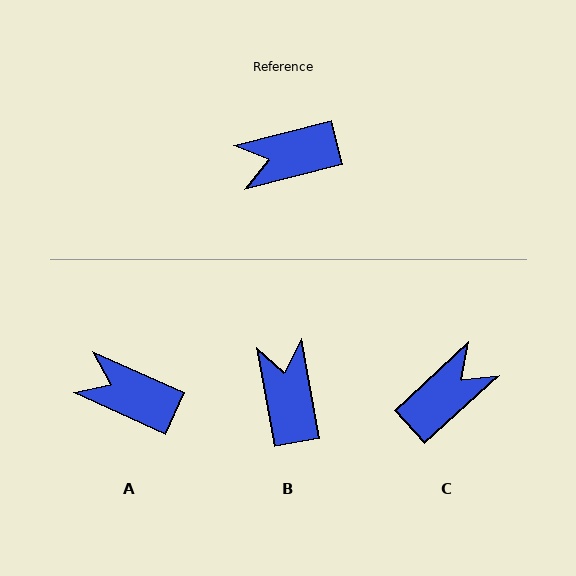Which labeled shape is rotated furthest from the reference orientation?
C, about 152 degrees away.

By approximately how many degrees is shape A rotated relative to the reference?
Approximately 39 degrees clockwise.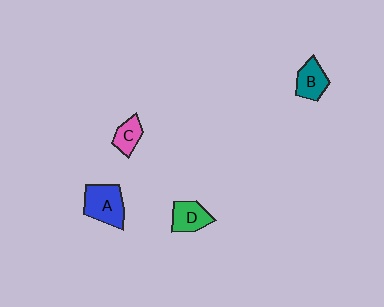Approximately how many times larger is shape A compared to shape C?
Approximately 1.8 times.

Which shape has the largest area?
Shape A (blue).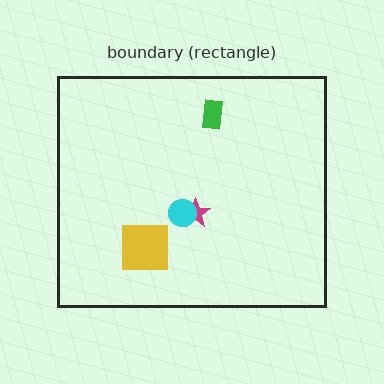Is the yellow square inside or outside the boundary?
Inside.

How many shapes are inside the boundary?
4 inside, 0 outside.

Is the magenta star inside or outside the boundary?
Inside.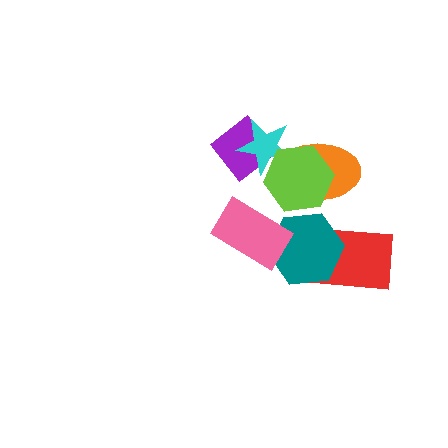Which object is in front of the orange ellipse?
The lime hexagon is in front of the orange ellipse.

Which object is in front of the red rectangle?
The teal hexagon is in front of the red rectangle.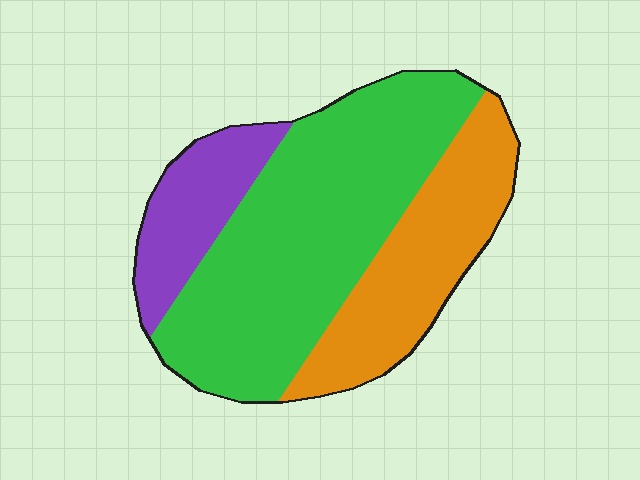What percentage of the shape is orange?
Orange covers about 30% of the shape.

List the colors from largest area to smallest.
From largest to smallest: green, orange, purple.